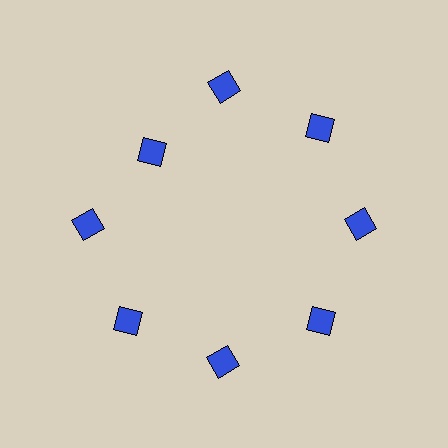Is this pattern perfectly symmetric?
No. The 8 blue diamonds are arranged in a ring, but one element near the 10 o'clock position is pulled inward toward the center, breaking the 8-fold rotational symmetry.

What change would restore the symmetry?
The symmetry would be restored by moving it outward, back onto the ring so that all 8 diamonds sit at equal angles and equal distance from the center.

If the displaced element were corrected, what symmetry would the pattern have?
It would have 8-fold rotational symmetry — the pattern would map onto itself every 45 degrees.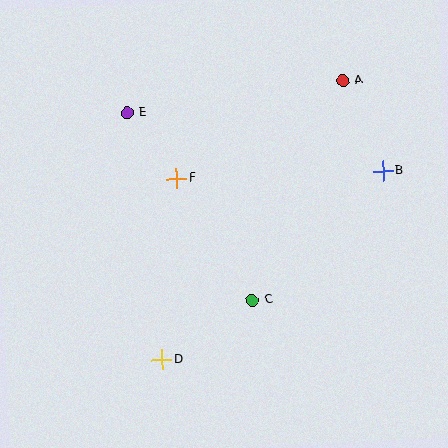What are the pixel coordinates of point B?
Point B is at (383, 171).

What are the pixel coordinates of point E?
Point E is at (127, 113).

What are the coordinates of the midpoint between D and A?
The midpoint between D and A is at (252, 220).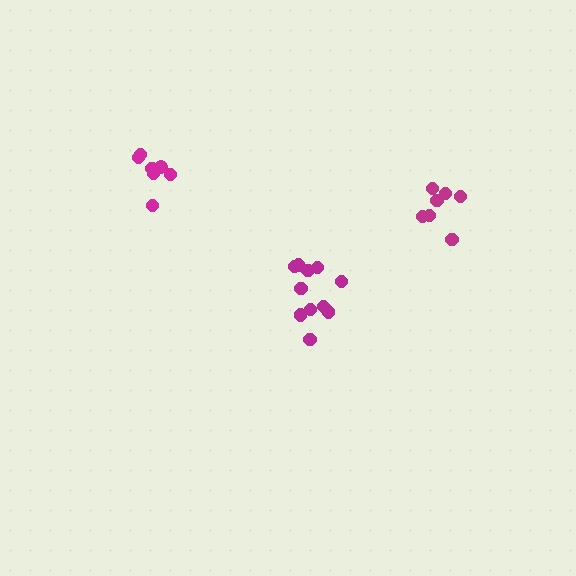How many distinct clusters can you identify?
There are 3 distinct clusters.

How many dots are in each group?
Group 1: 7 dots, Group 2: 7 dots, Group 3: 11 dots (25 total).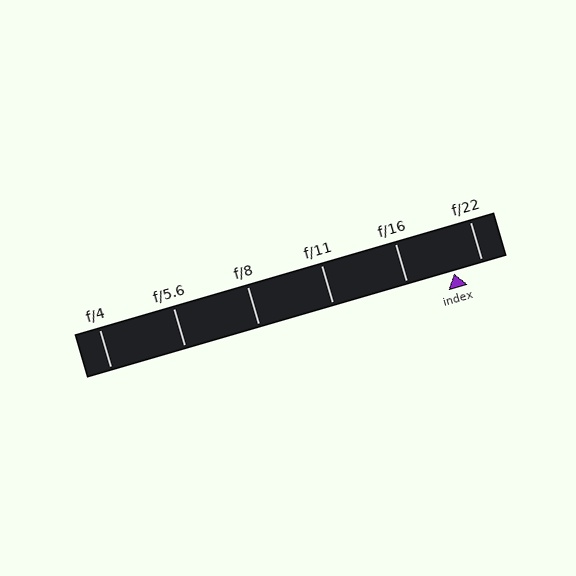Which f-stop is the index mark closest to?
The index mark is closest to f/22.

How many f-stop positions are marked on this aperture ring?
There are 6 f-stop positions marked.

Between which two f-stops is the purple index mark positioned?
The index mark is between f/16 and f/22.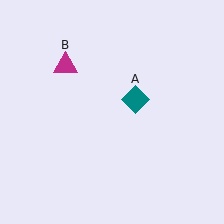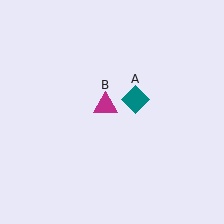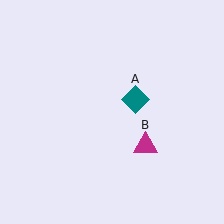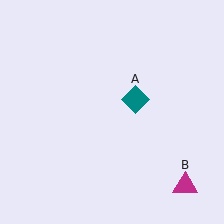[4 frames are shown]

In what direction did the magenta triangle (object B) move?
The magenta triangle (object B) moved down and to the right.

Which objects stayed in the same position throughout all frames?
Teal diamond (object A) remained stationary.